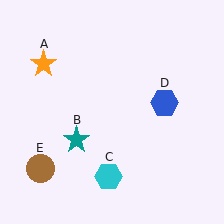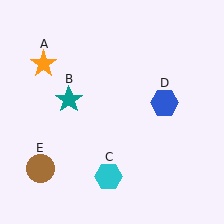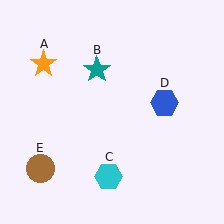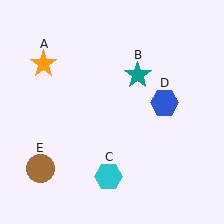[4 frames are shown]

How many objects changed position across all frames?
1 object changed position: teal star (object B).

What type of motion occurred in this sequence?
The teal star (object B) rotated clockwise around the center of the scene.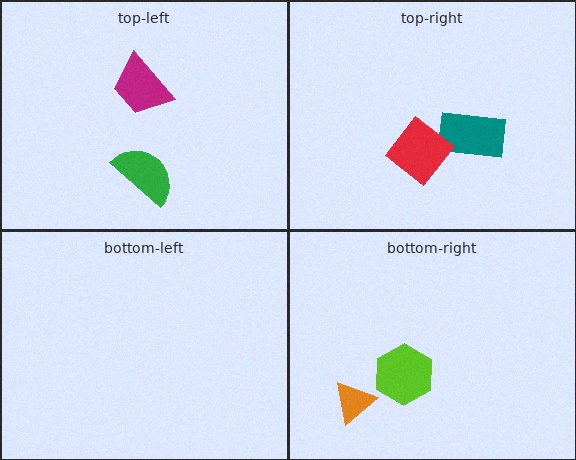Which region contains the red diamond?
The top-right region.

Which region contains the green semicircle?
The top-left region.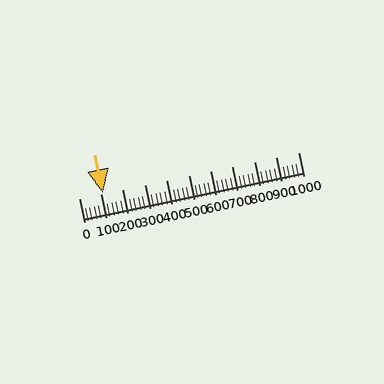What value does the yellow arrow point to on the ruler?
The yellow arrow points to approximately 108.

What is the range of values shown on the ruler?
The ruler shows values from 0 to 1000.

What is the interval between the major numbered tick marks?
The major tick marks are spaced 100 units apart.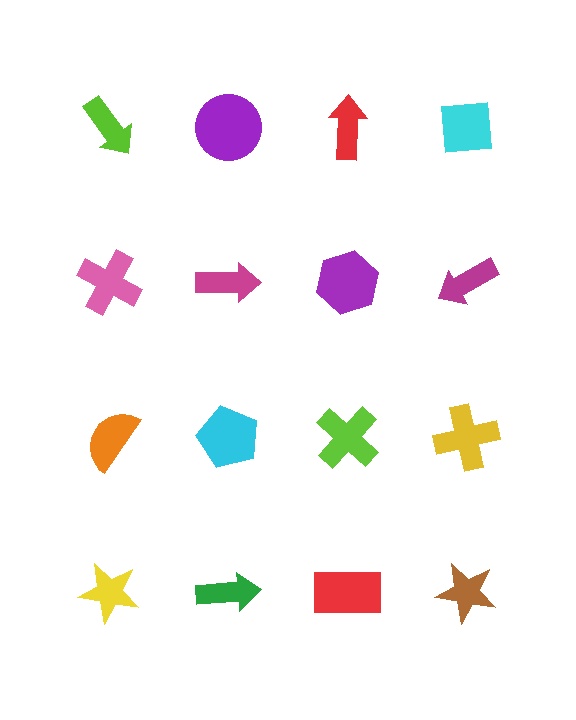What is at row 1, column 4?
A cyan square.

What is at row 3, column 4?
A yellow cross.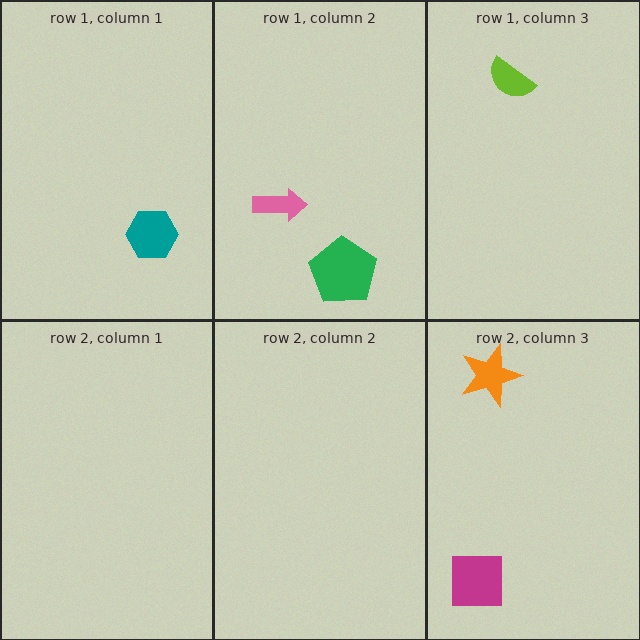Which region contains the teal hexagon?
The row 1, column 1 region.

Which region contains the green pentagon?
The row 1, column 2 region.